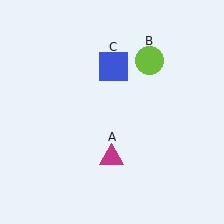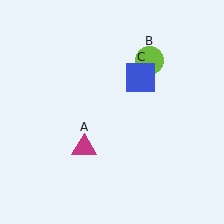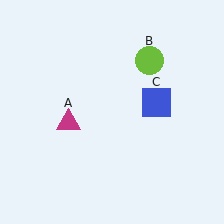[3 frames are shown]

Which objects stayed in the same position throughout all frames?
Lime circle (object B) remained stationary.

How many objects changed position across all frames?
2 objects changed position: magenta triangle (object A), blue square (object C).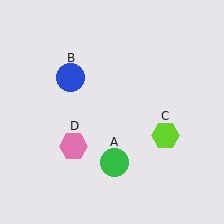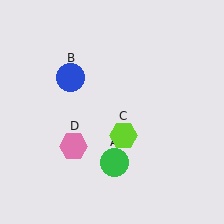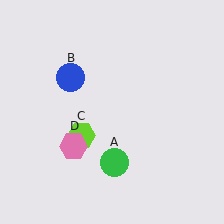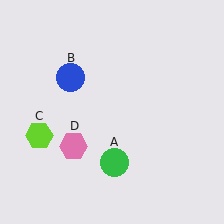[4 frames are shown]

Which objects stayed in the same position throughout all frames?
Green circle (object A) and blue circle (object B) and pink hexagon (object D) remained stationary.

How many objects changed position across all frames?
1 object changed position: lime hexagon (object C).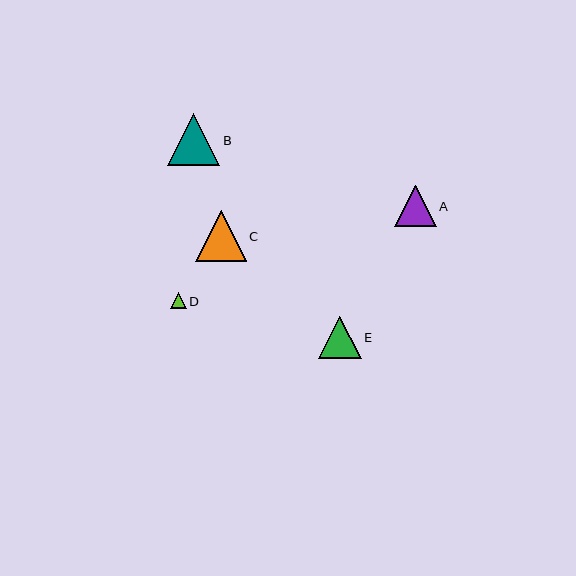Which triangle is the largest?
Triangle B is the largest with a size of approximately 52 pixels.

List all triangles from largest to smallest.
From largest to smallest: B, C, E, A, D.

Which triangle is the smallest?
Triangle D is the smallest with a size of approximately 16 pixels.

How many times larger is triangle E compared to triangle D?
Triangle E is approximately 2.6 times the size of triangle D.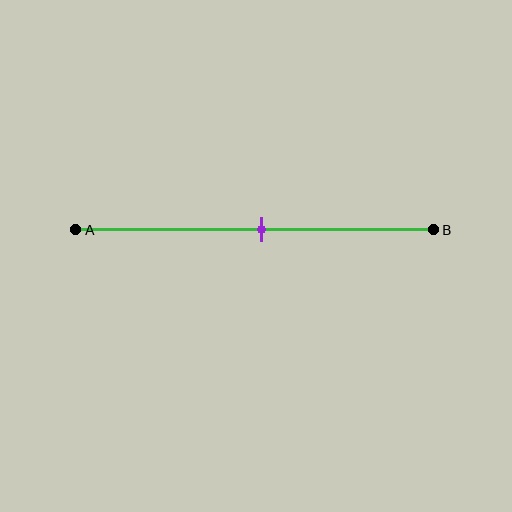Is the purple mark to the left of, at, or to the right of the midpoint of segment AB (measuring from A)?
The purple mark is approximately at the midpoint of segment AB.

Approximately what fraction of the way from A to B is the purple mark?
The purple mark is approximately 50% of the way from A to B.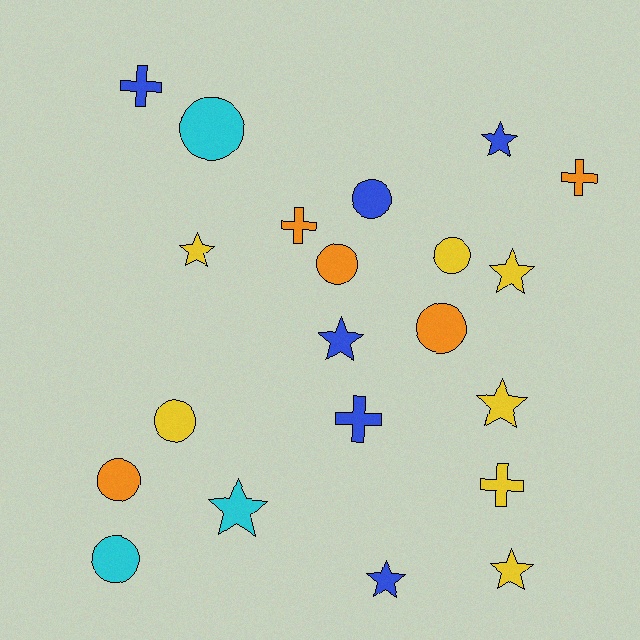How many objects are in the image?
There are 21 objects.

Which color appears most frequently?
Yellow, with 7 objects.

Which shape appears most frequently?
Star, with 8 objects.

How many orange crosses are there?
There are 2 orange crosses.